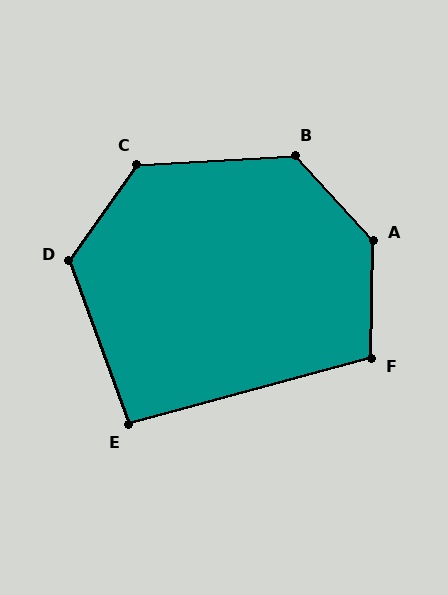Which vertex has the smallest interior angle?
E, at approximately 95 degrees.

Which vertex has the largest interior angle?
A, at approximately 137 degrees.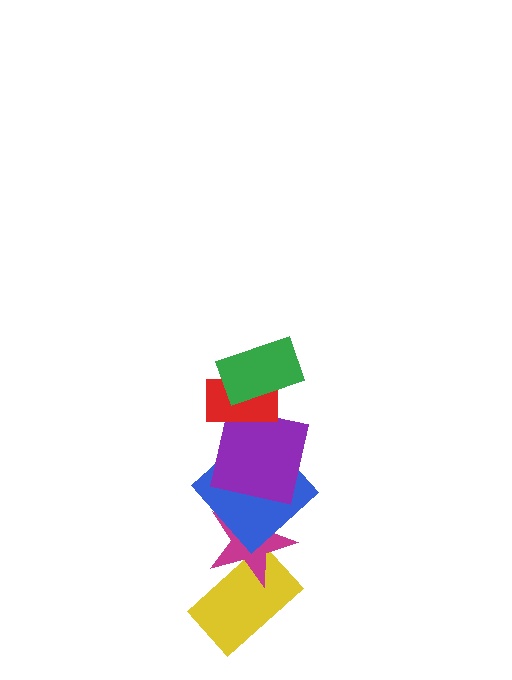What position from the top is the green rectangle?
The green rectangle is 1st from the top.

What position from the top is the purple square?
The purple square is 3rd from the top.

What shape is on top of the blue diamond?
The purple square is on top of the blue diamond.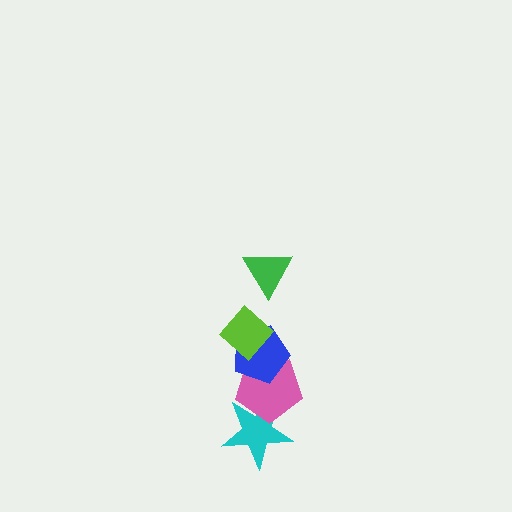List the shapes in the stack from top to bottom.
From top to bottom: the green triangle, the lime diamond, the blue pentagon, the pink pentagon, the cyan star.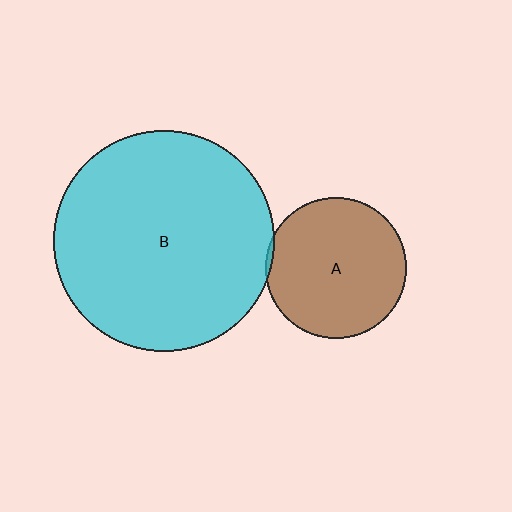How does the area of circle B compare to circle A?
Approximately 2.4 times.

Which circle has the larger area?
Circle B (cyan).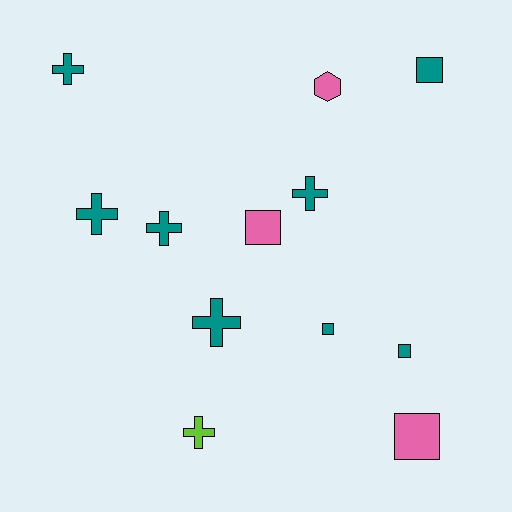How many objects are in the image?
There are 12 objects.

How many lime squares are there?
There are no lime squares.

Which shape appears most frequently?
Cross, with 6 objects.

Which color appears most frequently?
Teal, with 8 objects.